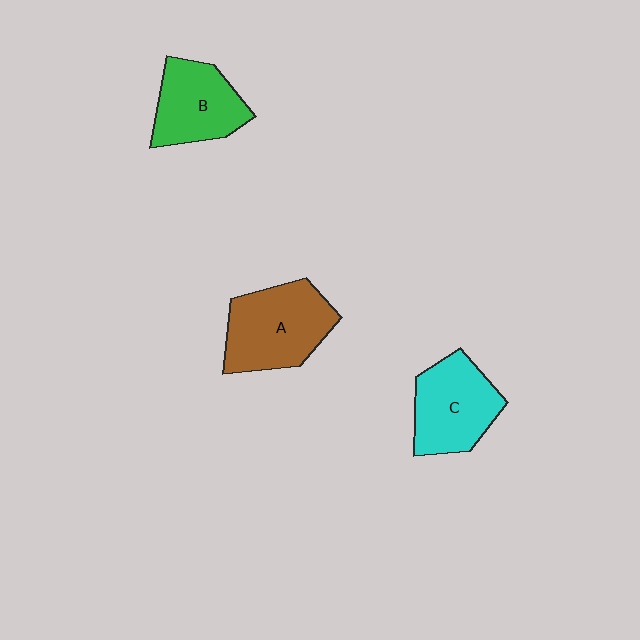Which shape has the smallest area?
Shape B (green).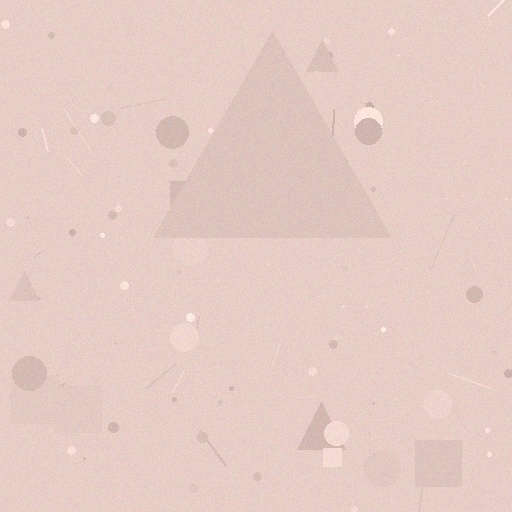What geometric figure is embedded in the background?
A triangle is embedded in the background.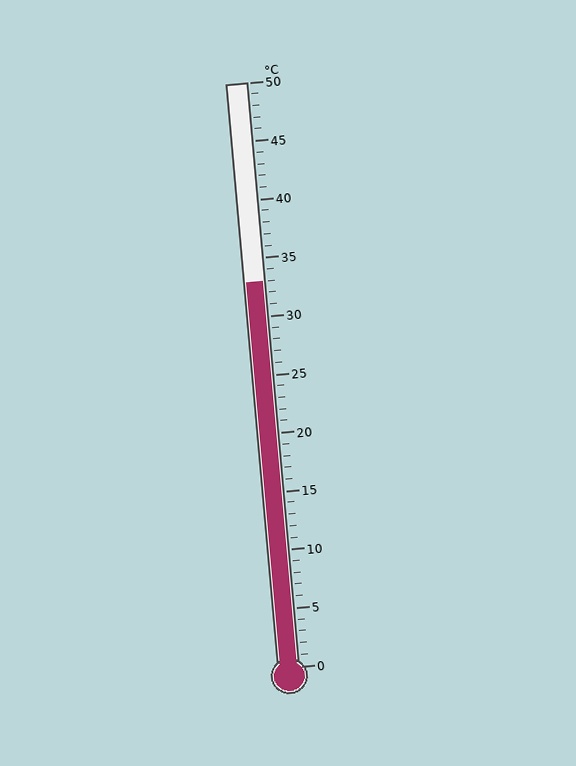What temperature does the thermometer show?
The thermometer shows approximately 33°C.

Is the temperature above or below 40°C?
The temperature is below 40°C.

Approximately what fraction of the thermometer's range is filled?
The thermometer is filled to approximately 65% of its range.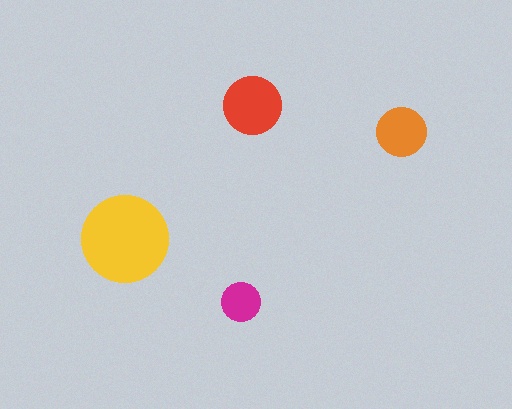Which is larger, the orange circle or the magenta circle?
The orange one.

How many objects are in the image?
There are 4 objects in the image.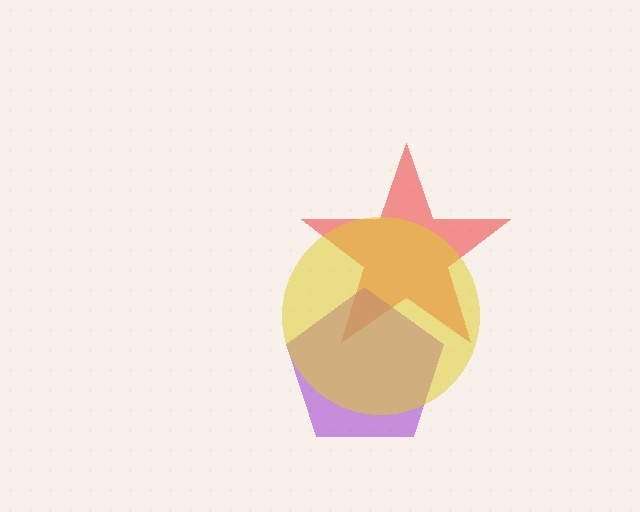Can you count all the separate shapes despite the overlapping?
Yes, there are 3 separate shapes.